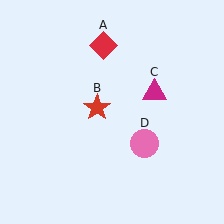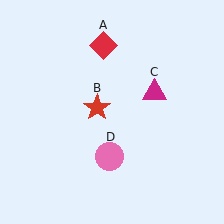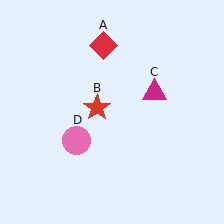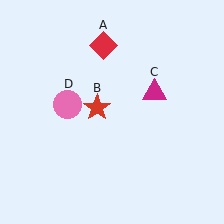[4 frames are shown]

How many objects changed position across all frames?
1 object changed position: pink circle (object D).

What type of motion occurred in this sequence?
The pink circle (object D) rotated clockwise around the center of the scene.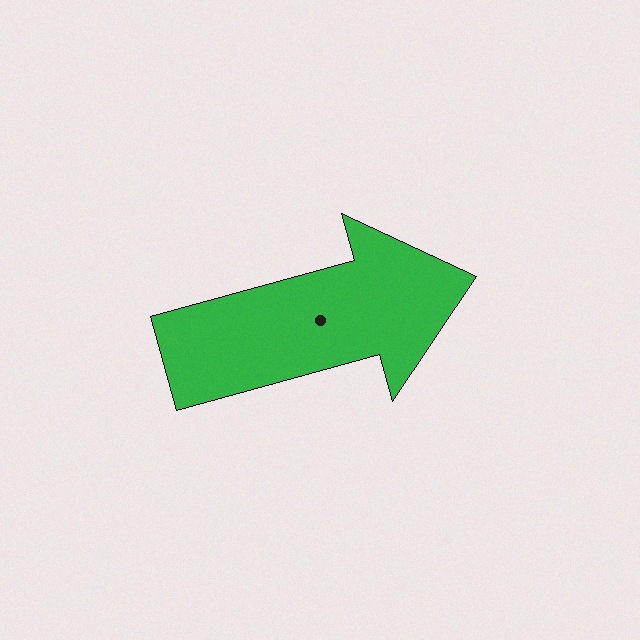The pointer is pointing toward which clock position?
Roughly 2 o'clock.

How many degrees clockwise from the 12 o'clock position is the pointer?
Approximately 75 degrees.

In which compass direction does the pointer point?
East.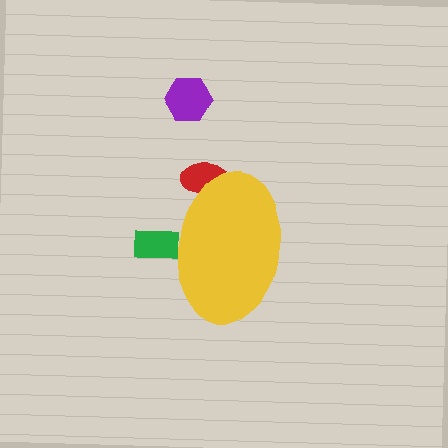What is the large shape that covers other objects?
A yellow ellipse.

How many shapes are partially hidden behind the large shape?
2 shapes are partially hidden.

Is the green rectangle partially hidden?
Yes, the green rectangle is partially hidden behind the yellow ellipse.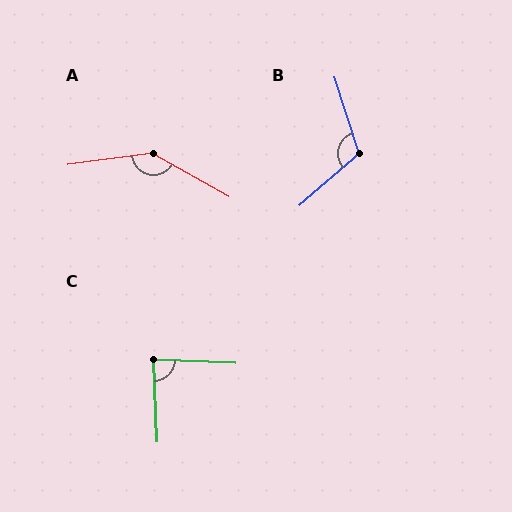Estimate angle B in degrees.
Approximately 113 degrees.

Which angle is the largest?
A, at approximately 143 degrees.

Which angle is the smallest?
C, at approximately 85 degrees.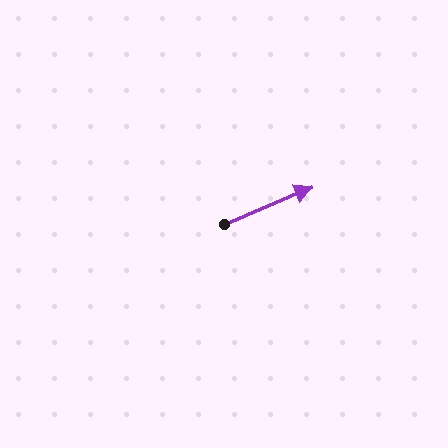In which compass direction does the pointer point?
Northeast.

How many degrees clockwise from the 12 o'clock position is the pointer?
Approximately 67 degrees.